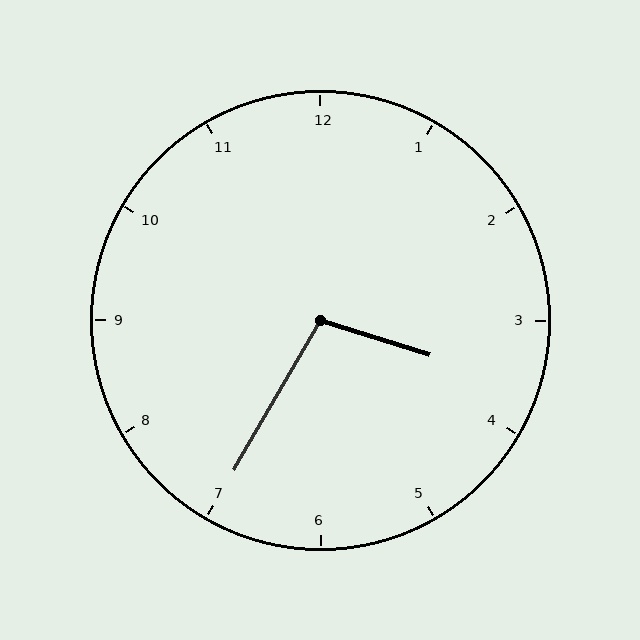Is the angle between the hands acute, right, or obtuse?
It is obtuse.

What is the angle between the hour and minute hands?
Approximately 102 degrees.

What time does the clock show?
3:35.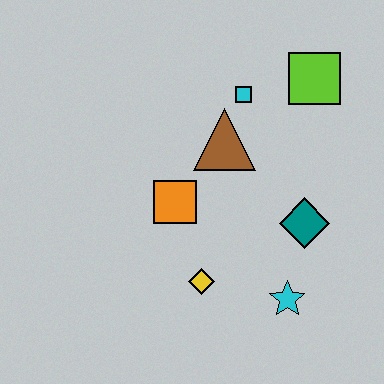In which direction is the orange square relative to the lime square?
The orange square is to the left of the lime square.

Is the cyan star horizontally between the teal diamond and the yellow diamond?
Yes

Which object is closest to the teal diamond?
The cyan star is closest to the teal diamond.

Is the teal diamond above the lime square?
No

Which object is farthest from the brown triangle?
The cyan star is farthest from the brown triangle.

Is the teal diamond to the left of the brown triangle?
No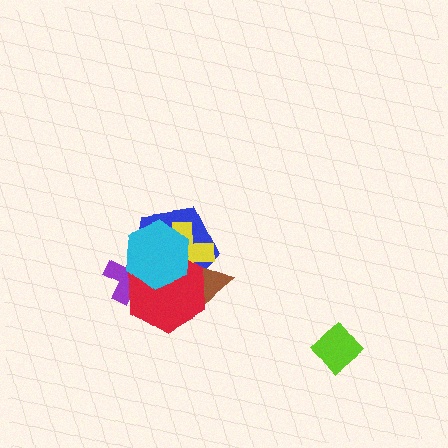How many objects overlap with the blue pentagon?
5 objects overlap with the blue pentagon.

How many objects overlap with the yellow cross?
4 objects overlap with the yellow cross.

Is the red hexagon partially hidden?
Yes, it is partially covered by another shape.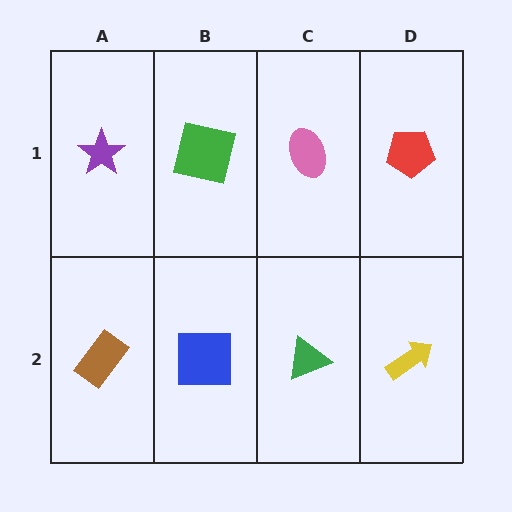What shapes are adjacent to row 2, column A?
A purple star (row 1, column A), a blue square (row 2, column B).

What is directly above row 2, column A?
A purple star.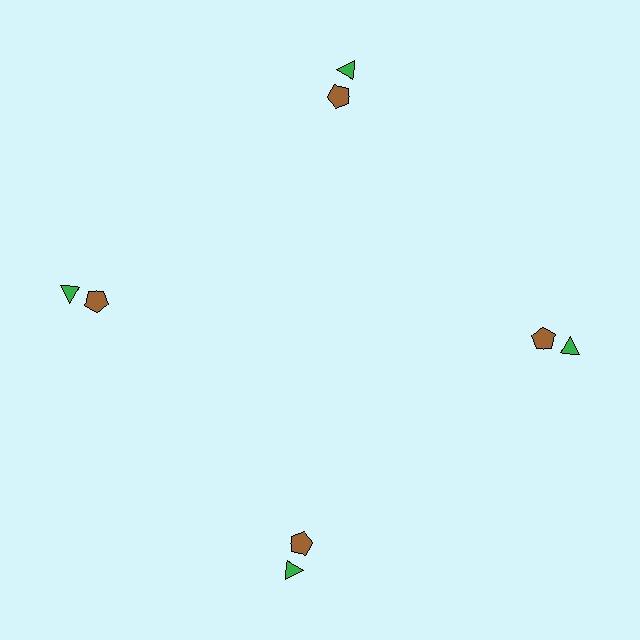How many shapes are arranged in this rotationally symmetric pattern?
There are 8 shapes, arranged in 4 groups of 2.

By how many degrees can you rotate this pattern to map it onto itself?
The pattern maps onto itself every 90 degrees of rotation.